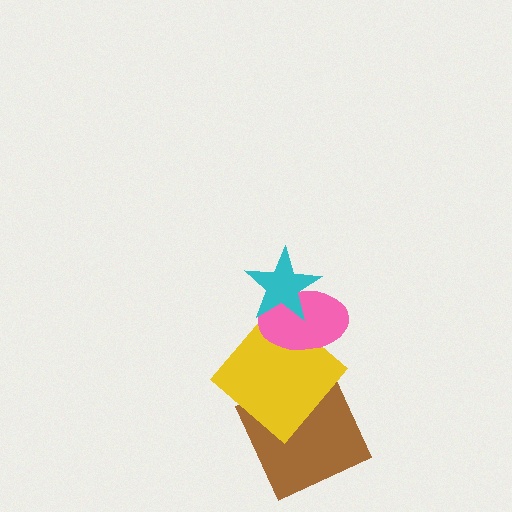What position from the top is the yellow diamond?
The yellow diamond is 3rd from the top.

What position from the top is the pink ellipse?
The pink ellipse is 2nd from the top.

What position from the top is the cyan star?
The cyan star is 1st from the top.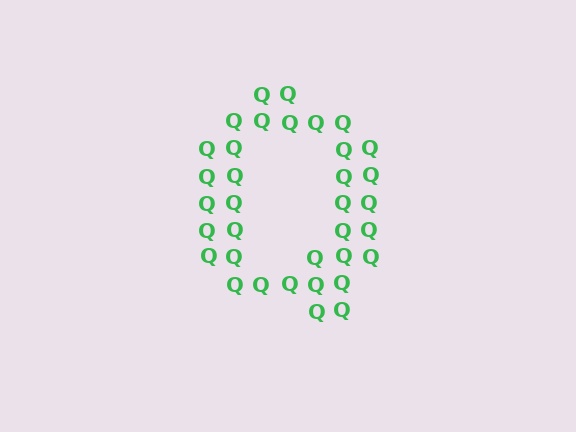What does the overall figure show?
The overall figure shows the letter Q.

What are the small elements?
The small elements are letter Q's.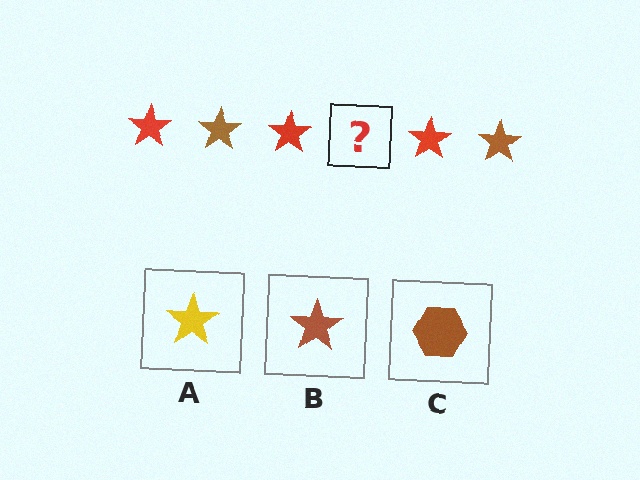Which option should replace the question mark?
Option B.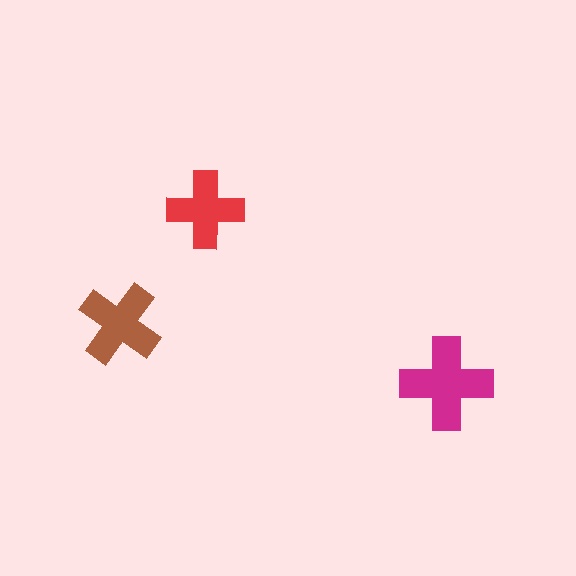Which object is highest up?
The red cross is topmost.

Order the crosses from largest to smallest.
the magenta one, the brown one, the red one.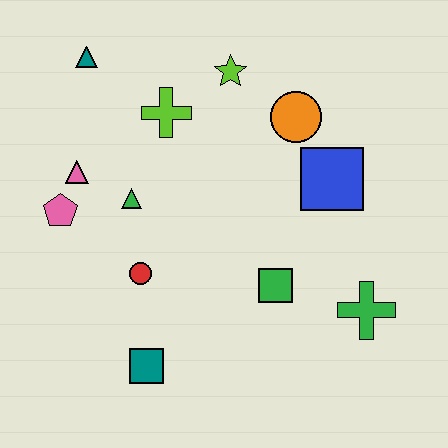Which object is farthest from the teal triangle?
The green cross is farthest from the teal triangle.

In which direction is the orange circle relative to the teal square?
The orange circle is above the teal square.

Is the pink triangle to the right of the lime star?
No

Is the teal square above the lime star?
No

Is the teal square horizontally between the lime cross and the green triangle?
Yes